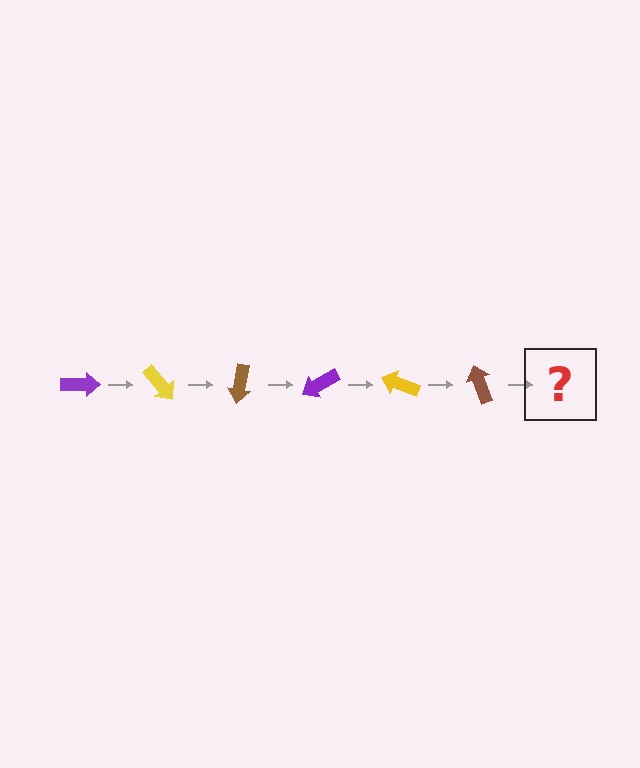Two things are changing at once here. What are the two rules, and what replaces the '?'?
The two rules are that it rotates 50 degrees each step and the color cycles through purple, yellow, and brown. The '?' should be a purple arrow, rotated 300 degrees from the start.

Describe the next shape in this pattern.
It should be a purple arrow, rotated 300 degrees from the start.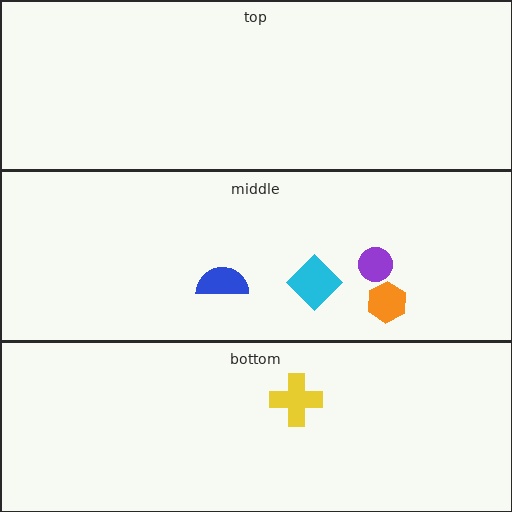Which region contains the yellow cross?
The bottom region.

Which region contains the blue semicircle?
The middle region.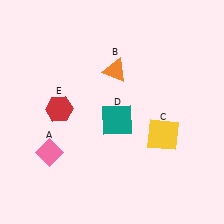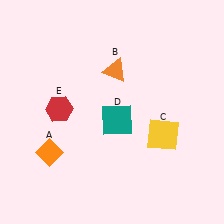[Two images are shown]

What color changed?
The diamond (A) changed from pink in Image 1 to orange in Image 2.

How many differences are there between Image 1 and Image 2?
There is 1 difference between the two images.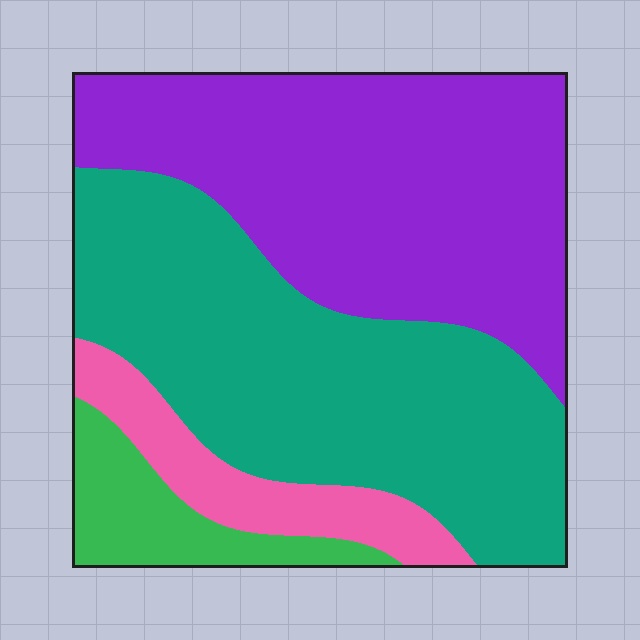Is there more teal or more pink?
Teal.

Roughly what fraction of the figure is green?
Green covers 9% of the figure.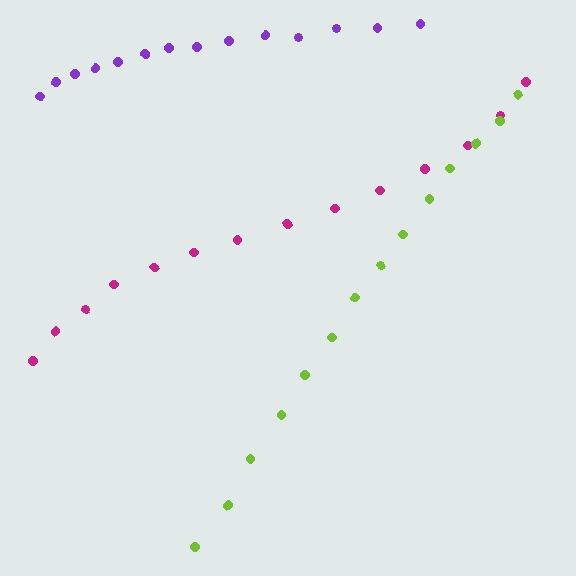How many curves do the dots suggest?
There are 3 distinct paths.